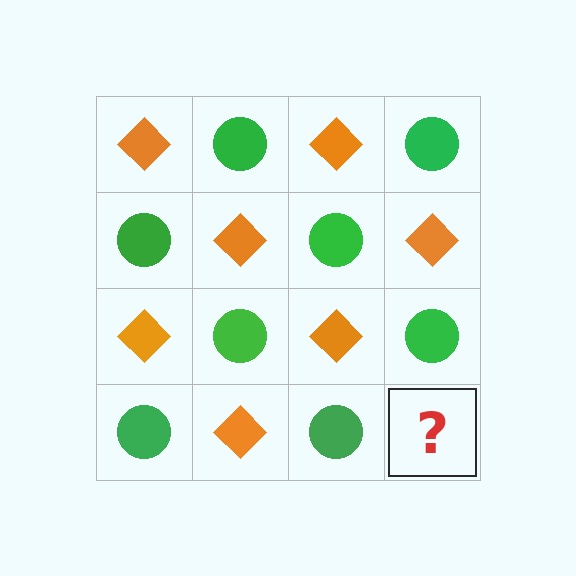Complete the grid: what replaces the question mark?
The question mark should be replaced with an orange diamond.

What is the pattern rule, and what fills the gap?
The rule is that it alternates orange diamond and green circle in a checkerboard pattern. The gap should be filled with an orange diamond.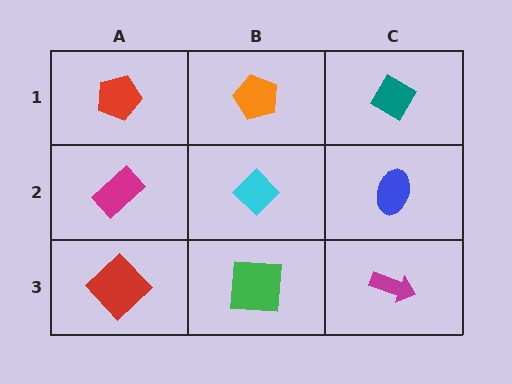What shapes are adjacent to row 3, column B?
A cyan diamond (row 2, column B), a red diamond (row 3, column A), a magenta arrow (row 3, column C).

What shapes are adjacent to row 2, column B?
An orange pentagon (row 1, column B), a green square (row 3, column B), a magenta rectangle (row 2, column A), a blue ellipse (row 2, column C).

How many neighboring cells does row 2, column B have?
4.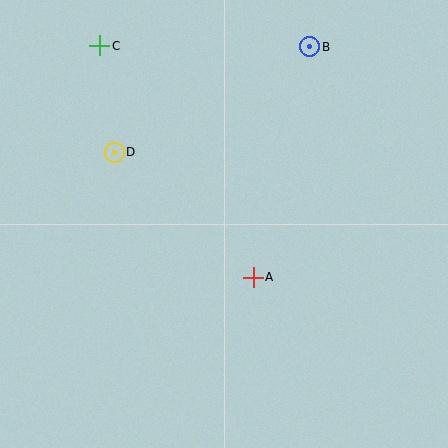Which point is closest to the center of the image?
Point A at (253, 277) is closest to the center.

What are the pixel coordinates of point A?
Point A is at (253, 277).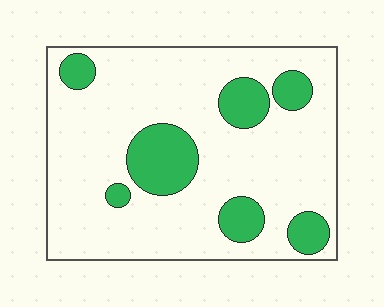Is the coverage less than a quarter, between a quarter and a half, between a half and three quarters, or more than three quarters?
Less than a quarter.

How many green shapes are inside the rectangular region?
7.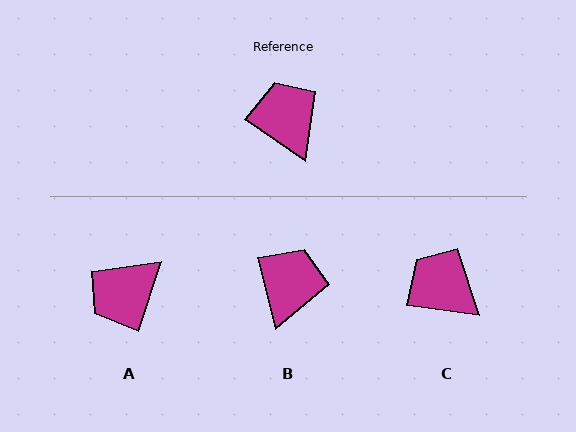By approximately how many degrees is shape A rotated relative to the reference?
Approximately 106 degrees counter-clockwise.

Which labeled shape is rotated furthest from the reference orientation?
A, about 106 degrees away.